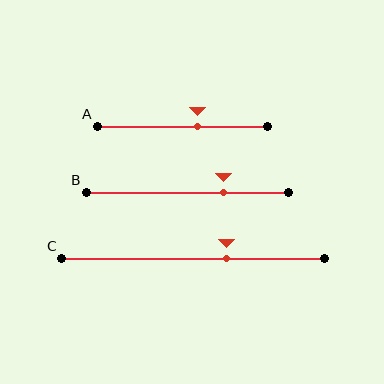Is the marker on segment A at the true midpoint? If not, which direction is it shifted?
No, the marker on segment A is shifted to the right by about 9% of the segment length.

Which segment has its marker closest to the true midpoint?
Segment A has its marker closest to the true midpoint.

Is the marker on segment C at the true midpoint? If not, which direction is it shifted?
No, the marker on segment C is shifted to the right by about 13% of the segment length.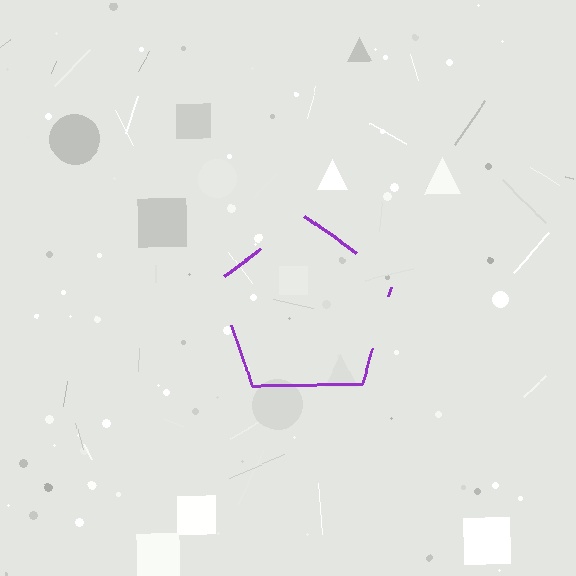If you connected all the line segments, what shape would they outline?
They would outline a pentagon.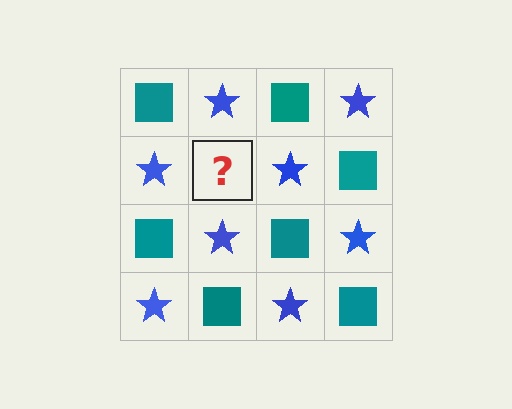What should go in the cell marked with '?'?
The missing cell should contain a teal square.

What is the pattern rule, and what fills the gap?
The rule is that it alternates teal square and blue star in a checkerboard pattern. The gap should be filled with a teal square.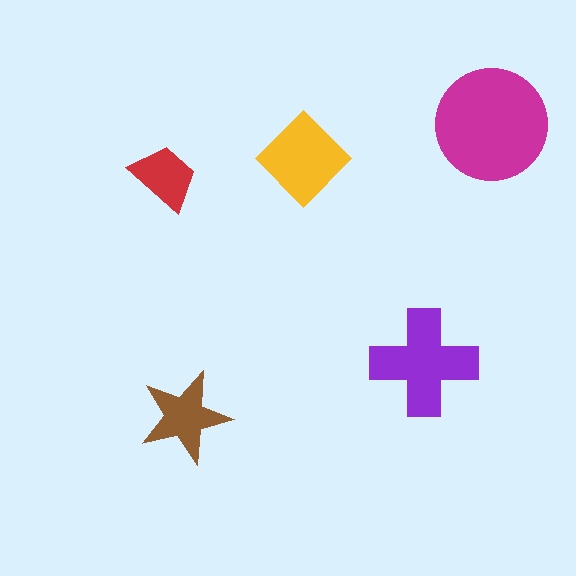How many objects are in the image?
There are 5 objects in the image.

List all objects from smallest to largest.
The red trapezoid, the brown star, the yellow diamond, the purple cross, the magenta circle.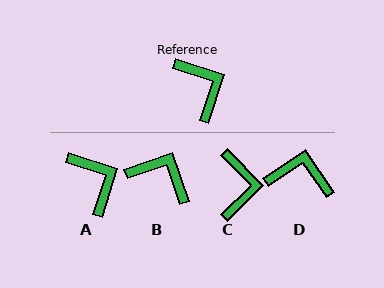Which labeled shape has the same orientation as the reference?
A.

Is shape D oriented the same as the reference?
No, it is off by about 52 degrees.